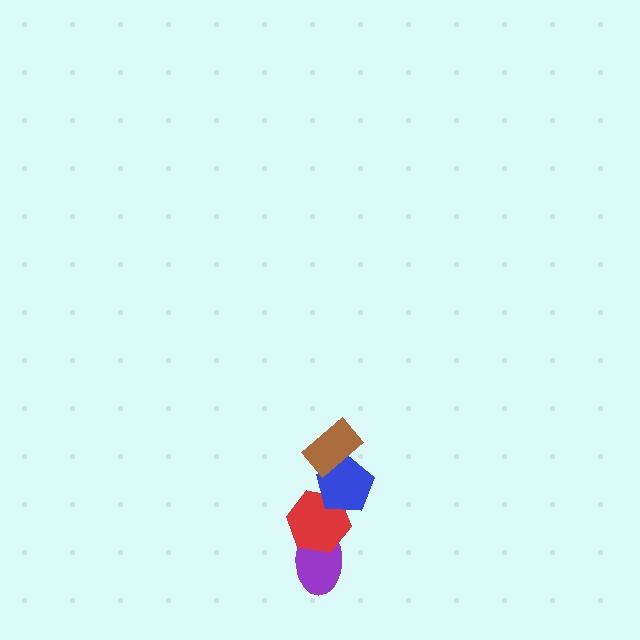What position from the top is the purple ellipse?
The purple ellipse is 4th from the top.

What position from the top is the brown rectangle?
The brown rectangle is 1st from the top.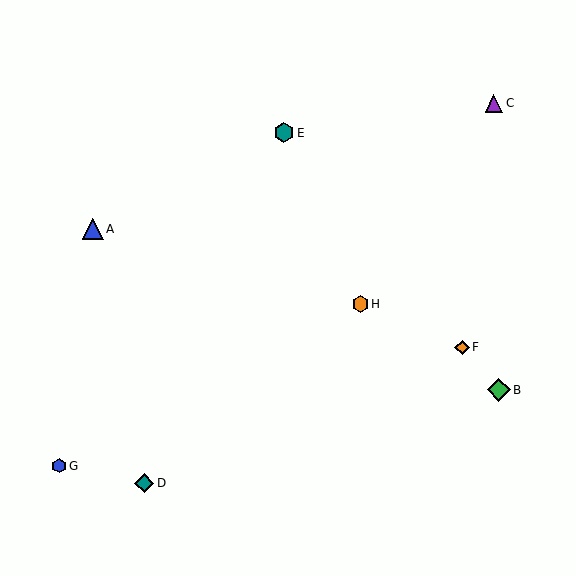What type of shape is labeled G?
Shape G is a blue hexagon.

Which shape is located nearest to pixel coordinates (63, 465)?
The blue hexagon (labeled G) at (59, 466) is nearest to that location.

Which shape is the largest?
The green diamond (labeled B) is the largest.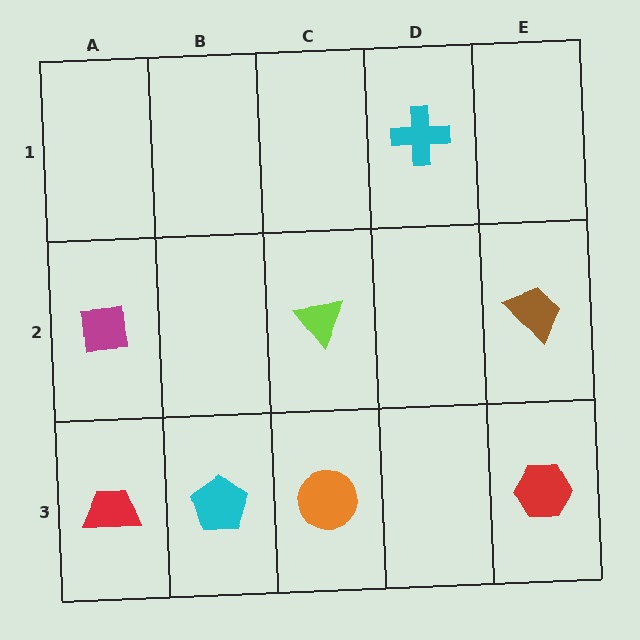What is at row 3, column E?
A red hexagon.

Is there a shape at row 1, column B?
No, that cell is empty.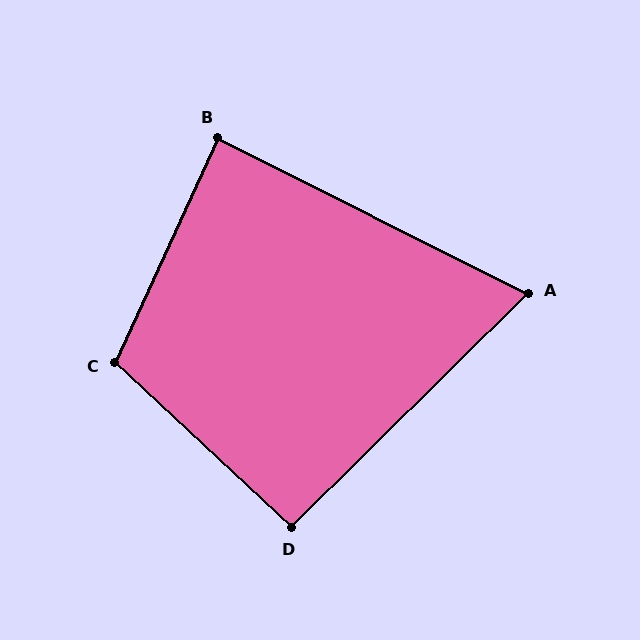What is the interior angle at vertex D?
Approximately 92 degrees (approximately right).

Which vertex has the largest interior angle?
C, at approximately 109 degrees.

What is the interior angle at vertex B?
Approximately 88 degrees (approximately right).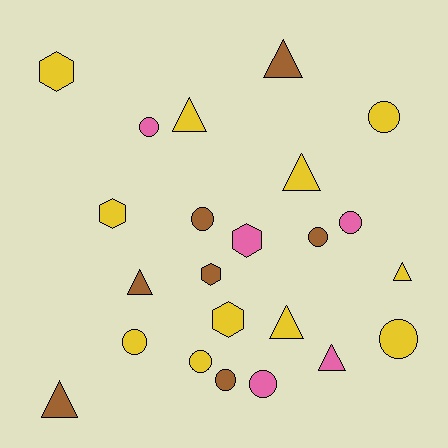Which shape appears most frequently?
Circle, with 10 objects.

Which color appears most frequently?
Yellow, with 11 objects.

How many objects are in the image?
There are 23 objects.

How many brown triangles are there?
There are 3 brown triangles.